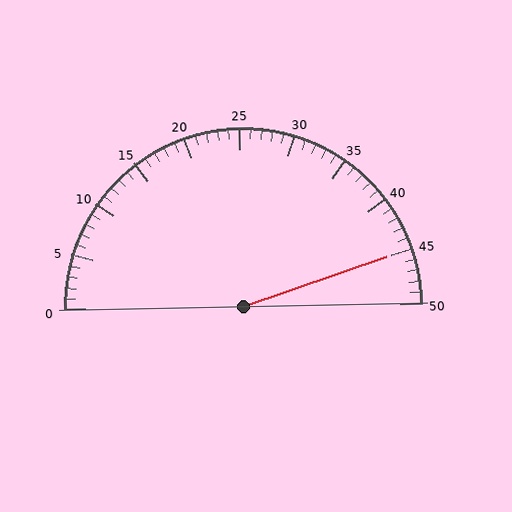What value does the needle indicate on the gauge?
The needle indicates approximately 45.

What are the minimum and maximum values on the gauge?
The gauge ranges from 0 to 50.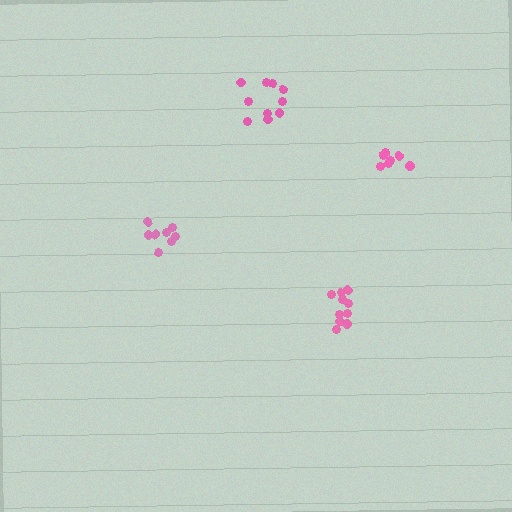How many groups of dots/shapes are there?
There are 4 groups.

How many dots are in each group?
Group 1: 10 dots, Group 2: 8 dots, Group 3: 10 dots, Group 4: 7 dots (35 total).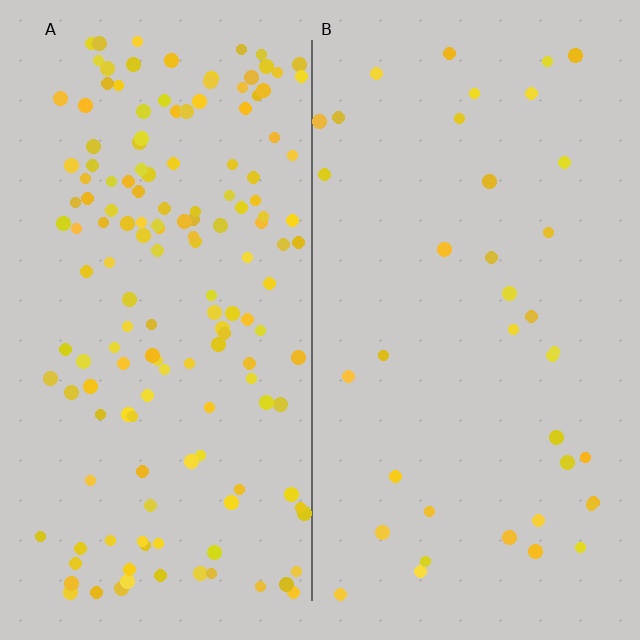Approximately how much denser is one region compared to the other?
Approximately 4.0× — region A over region B.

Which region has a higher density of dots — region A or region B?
A (the left).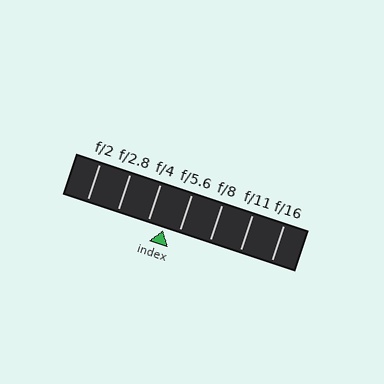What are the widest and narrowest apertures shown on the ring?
The widest aperture shown is f/2 and the narrowest is f/16.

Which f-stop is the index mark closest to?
The index mark is closest to f/5.6.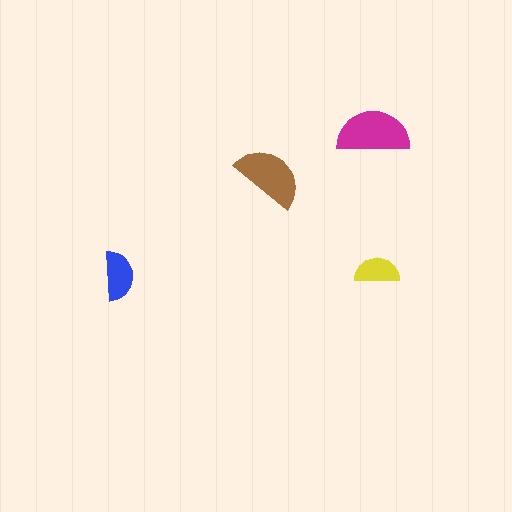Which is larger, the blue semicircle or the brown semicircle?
The brown one.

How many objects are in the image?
There are 4 objects in the image.